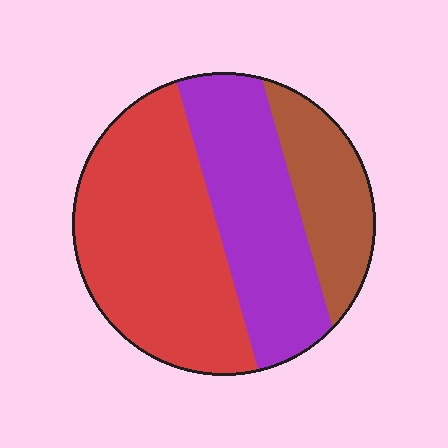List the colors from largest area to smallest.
From largest to smallest: red, purple, brown.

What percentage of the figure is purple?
Purple covers around 35% of the figure.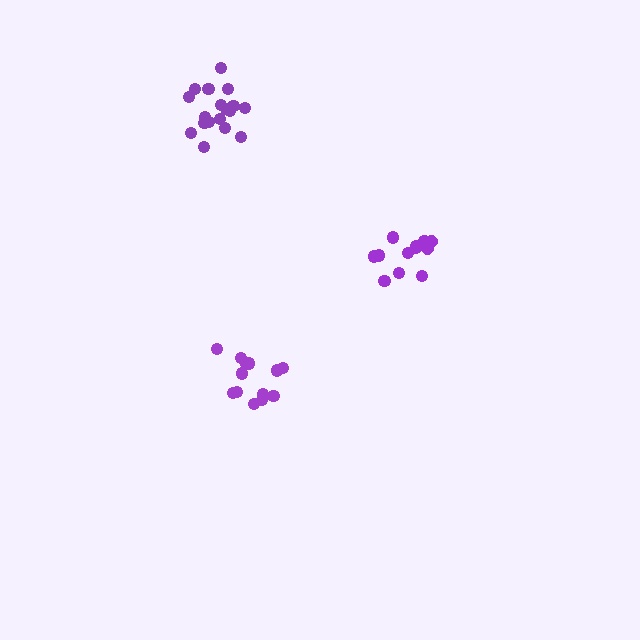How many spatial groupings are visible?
There are 3 spatial groupings.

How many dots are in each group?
Group 1: 18 dots, Group 2: 13 dots, Group 3: 12 dots (43 total).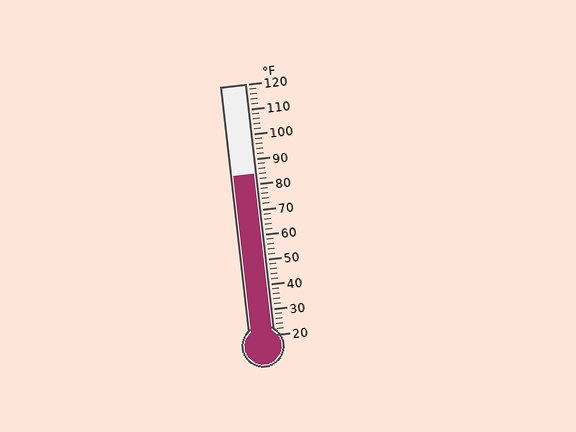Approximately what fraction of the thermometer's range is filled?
The thermometer is filled to approximately 65% of its range.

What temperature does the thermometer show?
The thermometer shows approximately 84°F.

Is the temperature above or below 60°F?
The temperature is above 60°F.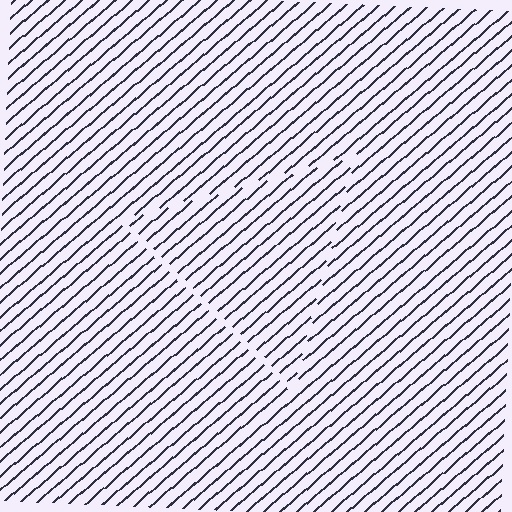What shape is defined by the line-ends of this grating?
An illusory triangle. The interior of the shape contains the same grating, shifted by half a period — the contour is defined by the phase discontinuity where line-ends from the inner and outer gratings abut.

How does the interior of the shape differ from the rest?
The interior of the shape contains the same grating, shifted by half a period — the contour is defined by the phase discontinuity where line-ends from the inner and outer gratings abut.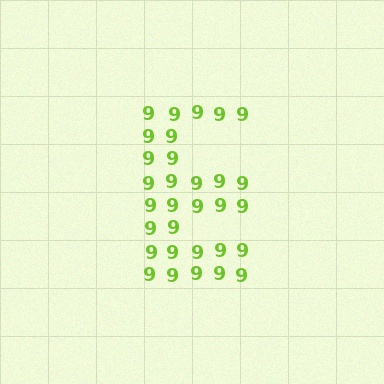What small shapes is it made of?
It is made of small digit 9's.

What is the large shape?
The large shape is the letter E.